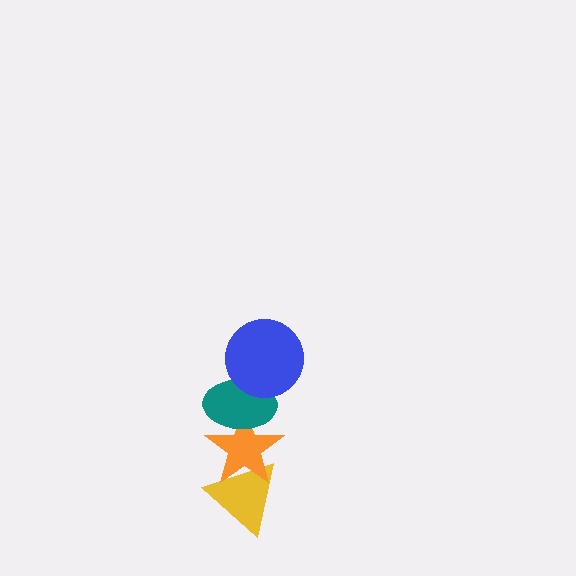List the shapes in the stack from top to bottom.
From top to bottom: the blue circle, the teal ellipse, the orange star, the yellow triangle.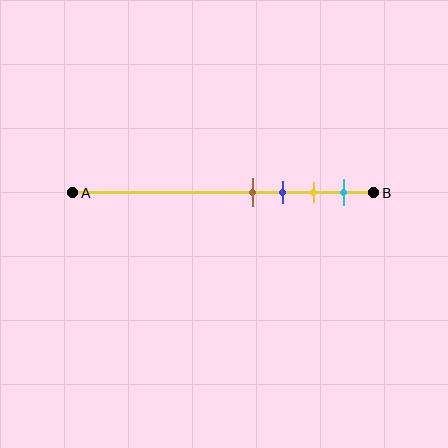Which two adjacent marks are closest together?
The brown and blue marks are the closest adjacent pair.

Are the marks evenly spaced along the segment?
Yes, the marks are approximately evenly spaced.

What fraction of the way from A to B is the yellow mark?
The yellow mark is approximately 80% (0.8) of the way from A to B.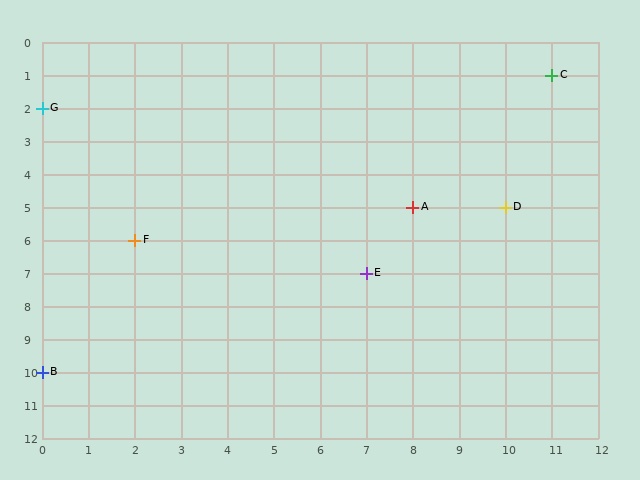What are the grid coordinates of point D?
Point D is at grid coordinates (10, 5).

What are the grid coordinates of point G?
Point G is at grid coordinates (0, 2).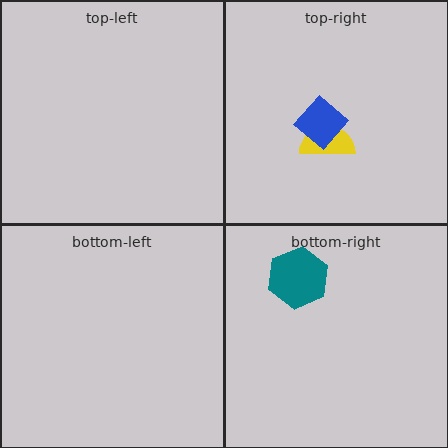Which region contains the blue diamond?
The top-right region.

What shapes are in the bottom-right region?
The teal hexagon.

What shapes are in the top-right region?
The yellow semicircle, the blue diamond.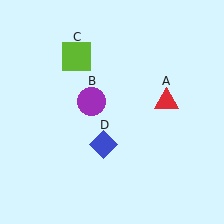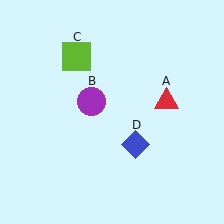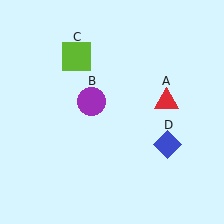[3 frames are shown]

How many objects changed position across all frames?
1 object changed position: blue diamond (object D).